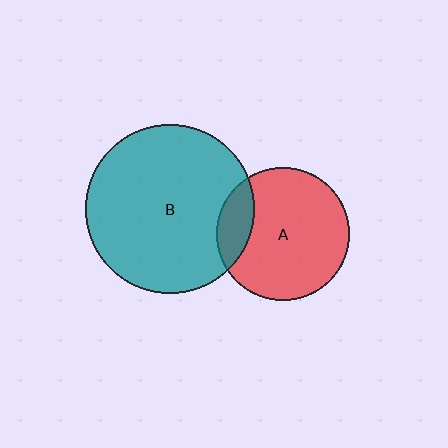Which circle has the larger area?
Circle B (teal).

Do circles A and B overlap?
Yes.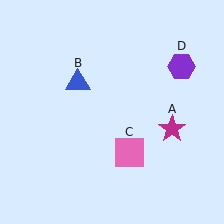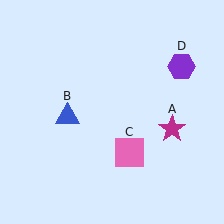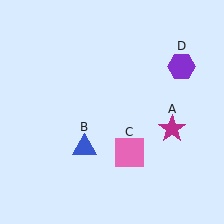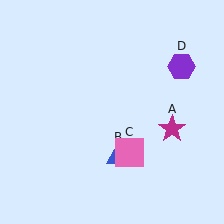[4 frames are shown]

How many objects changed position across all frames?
1 object changed position: blue triangle (object B).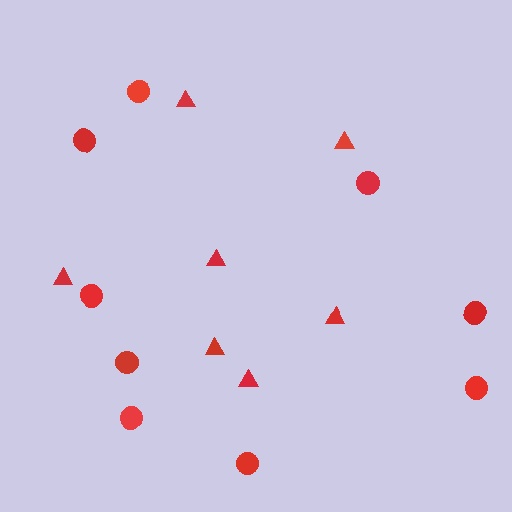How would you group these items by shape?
There are 2 groups: one group of circles (9) and one group of triangles (7).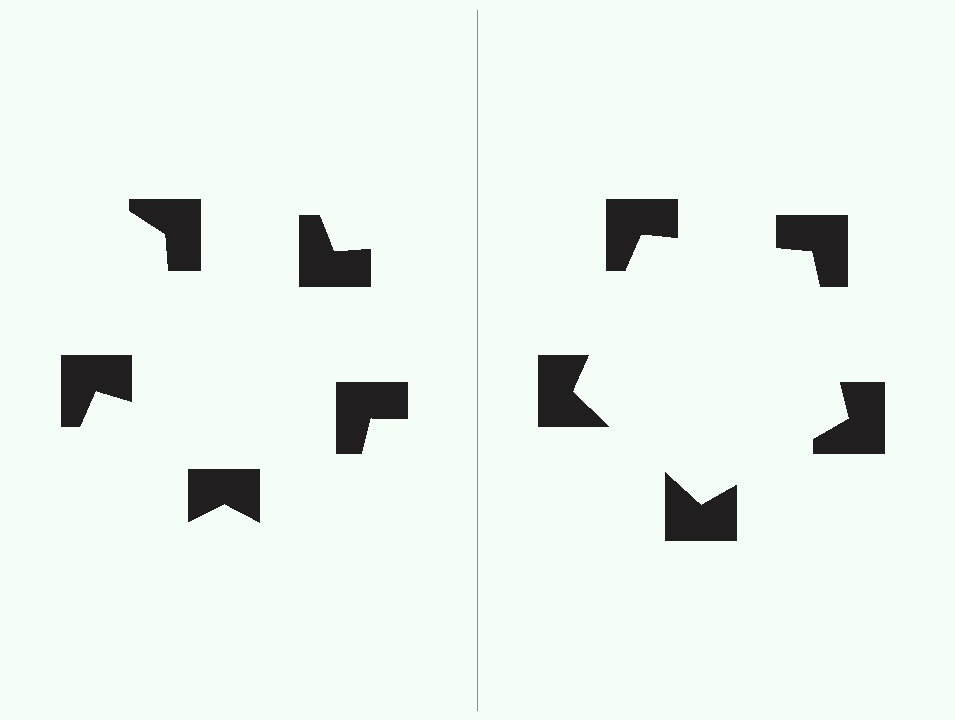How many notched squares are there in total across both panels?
10 — 5 on each side.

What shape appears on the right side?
An illusory pentagon.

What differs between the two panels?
The notched squares are positioned identically on both sides; only the wedge orientations differ. On the right they align to a pentagon; on the left they are misaligned.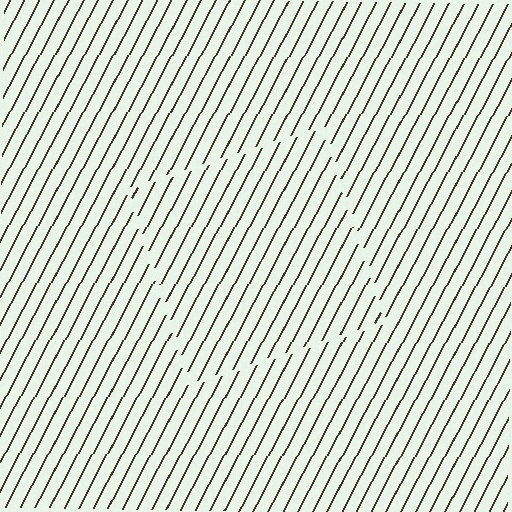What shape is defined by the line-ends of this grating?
An illusory square. The interior of the shape contains the same grating, shifted by half a period — the contour is defined by the phase discontinuity where line-ends from the inner and outer gratings abut.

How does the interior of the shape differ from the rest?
The interior of the shape contains the same grating, shifted by half a period — the contour is defined by the phase discontinuity where line-ends from the inner and outer gratings abut.